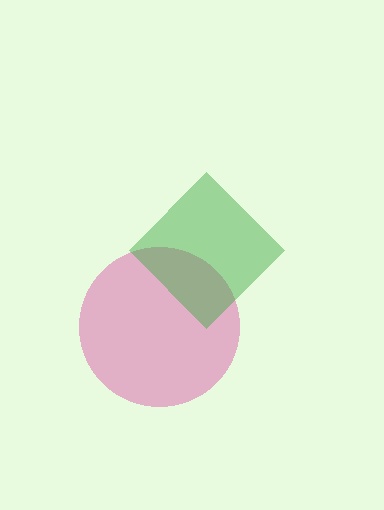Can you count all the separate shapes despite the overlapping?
Yes, there are 2 separate shapes.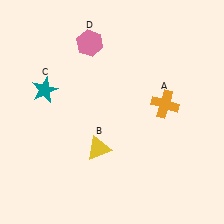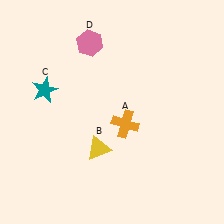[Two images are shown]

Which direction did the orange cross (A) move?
The orange cross (A) moved left.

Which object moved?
The orange cross (A) moved left.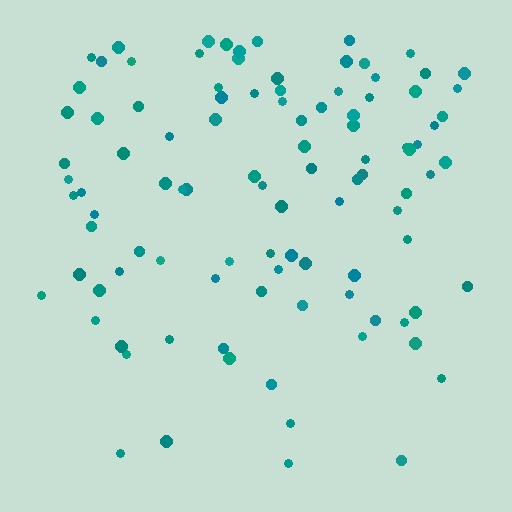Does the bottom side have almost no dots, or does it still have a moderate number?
Still a moderate number, just noticeably fewer than the top.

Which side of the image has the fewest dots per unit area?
The bottom.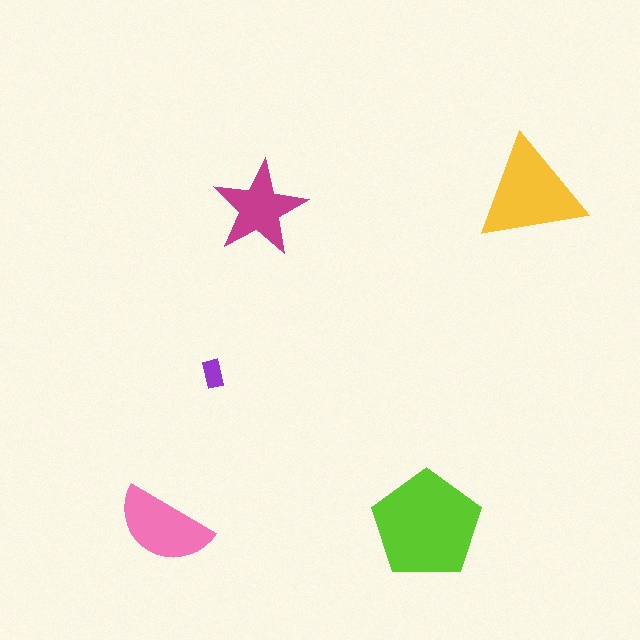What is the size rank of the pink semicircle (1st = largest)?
3rd.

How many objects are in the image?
There are 5 objects in the image.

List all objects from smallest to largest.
The purple rectangle, the magenta star, the pink semicircle, the yellow triangle, the lime pentagon.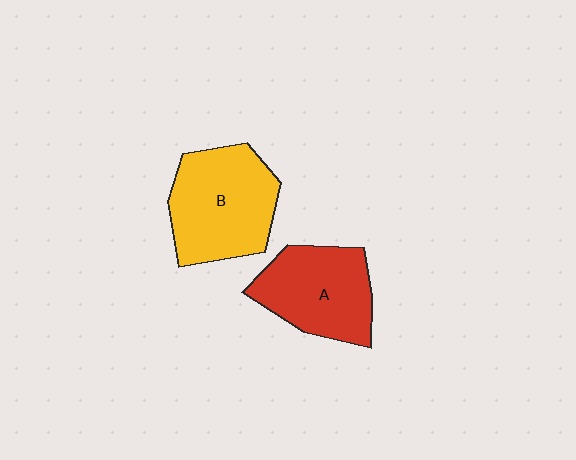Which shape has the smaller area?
Shape A (red).